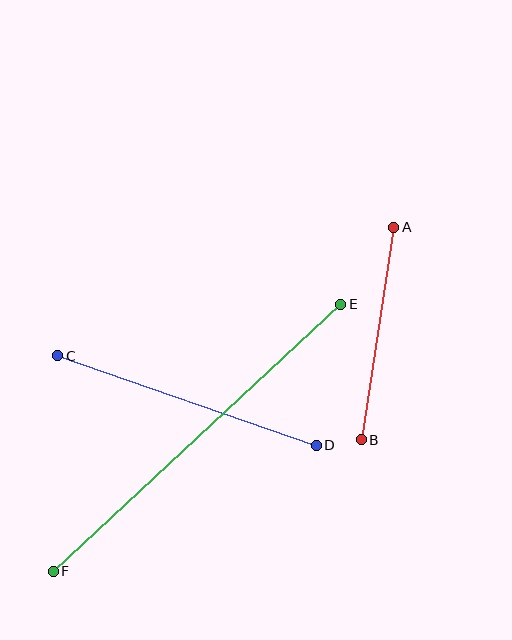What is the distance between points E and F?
The distance is approximately 392 pixels.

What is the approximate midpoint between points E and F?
The midpoint is at approximately (197, 438) pixels.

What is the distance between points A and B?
The distance is approximately 215 pixels.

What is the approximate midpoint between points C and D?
The midpoint is at approximately (187, 400) pixels.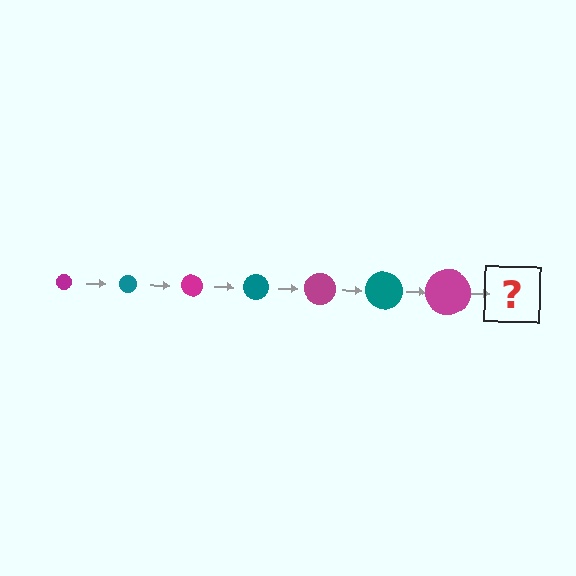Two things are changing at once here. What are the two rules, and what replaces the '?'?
The two rules are that the circle grows larger each step and the color cycles through magenta and teal. The '?' should be a teal circle, larger than the previous one.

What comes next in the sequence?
The next element should be a teal circle, larger than the previous one.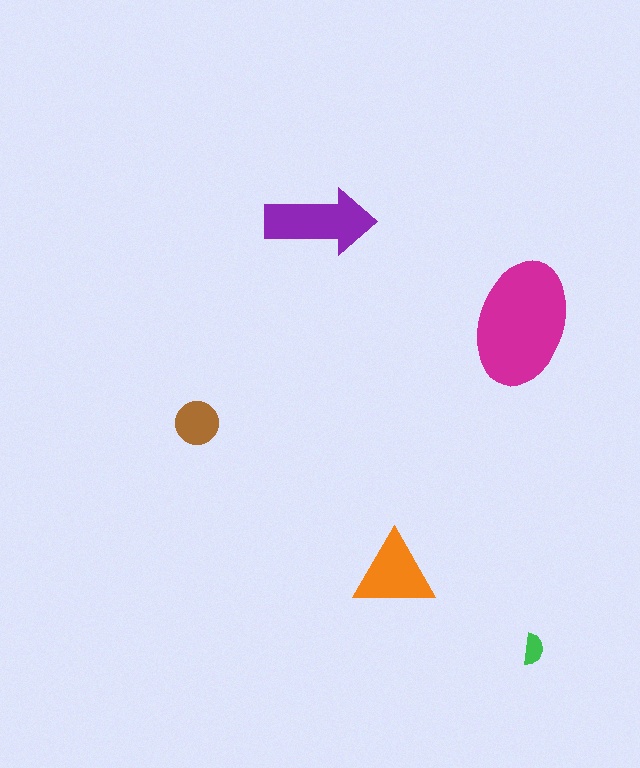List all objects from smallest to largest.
The green semicircle, the brown circle, the orange triangle, the purple arrow, the magenta ellipse.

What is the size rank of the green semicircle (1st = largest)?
5th.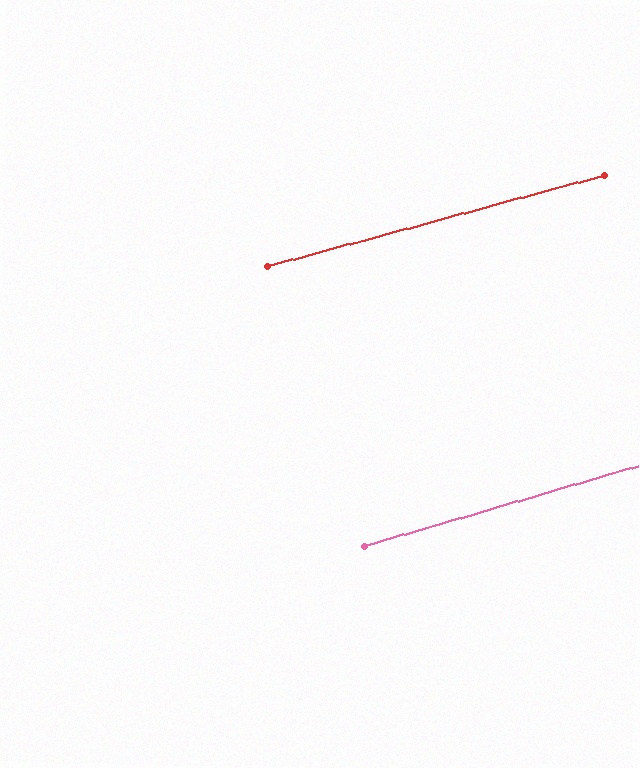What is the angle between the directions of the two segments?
Approximately 1 degree.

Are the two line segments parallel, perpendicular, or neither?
Parallel — their directions differ by only 1.2°.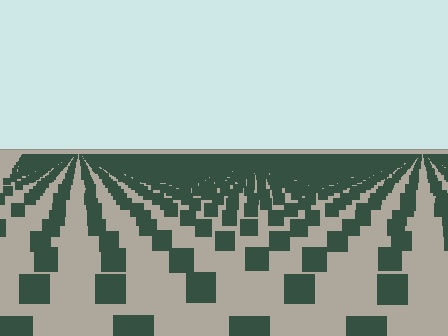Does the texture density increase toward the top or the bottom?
Density increases toward the top.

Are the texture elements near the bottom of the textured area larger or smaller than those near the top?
Larger. Near the bottom, elements are closer to the viewer and appear at a bigger on-screen size.